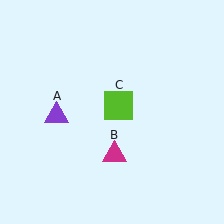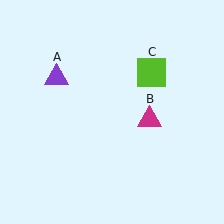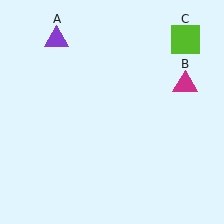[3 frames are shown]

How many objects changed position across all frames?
3 objects changed position: purple triangle (object A), magenta triangle (object B), lime square (object C).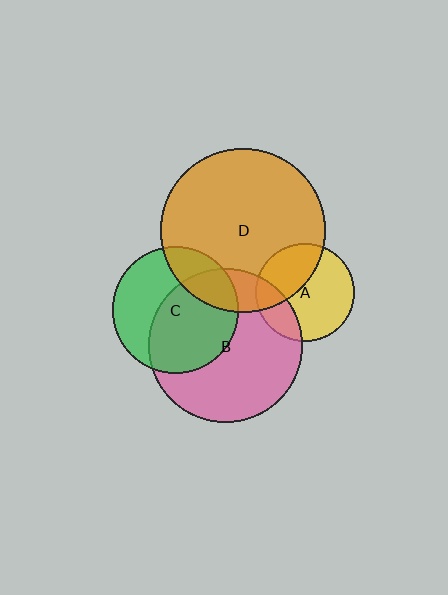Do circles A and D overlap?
Yes.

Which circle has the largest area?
Circle D (orange).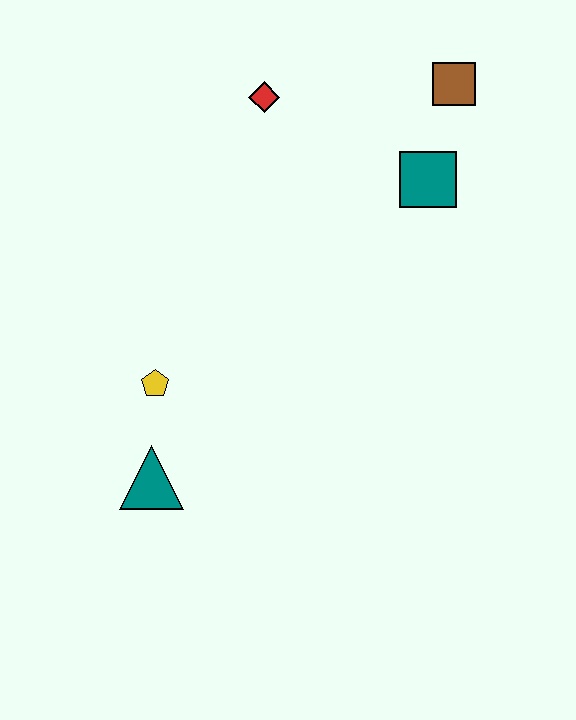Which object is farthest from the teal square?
The teal triangle is farthest from the teal square.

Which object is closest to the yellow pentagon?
The teal triangle is closest to the yellow pentagon.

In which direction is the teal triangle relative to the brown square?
The teal triangle is below the brown square.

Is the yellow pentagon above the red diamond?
No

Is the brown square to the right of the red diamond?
Yes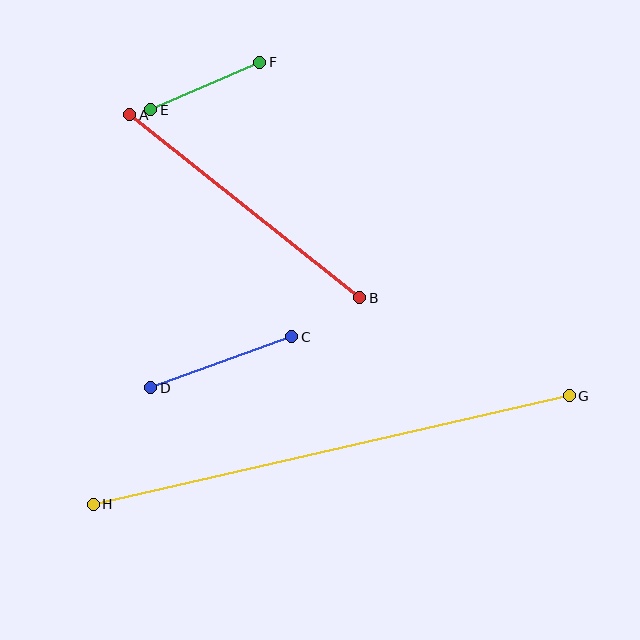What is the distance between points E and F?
The distance is approximately 119 pixels.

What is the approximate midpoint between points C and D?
The midpoint is at approximately (221, 362) pixels.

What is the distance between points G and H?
The distance is approximately 488 pixels.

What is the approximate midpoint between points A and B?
The midpoint is at approximately (245, 206) pixels.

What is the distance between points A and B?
The distance is approximately 294 pixels.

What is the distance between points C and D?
The distance is approximately 150 pixels.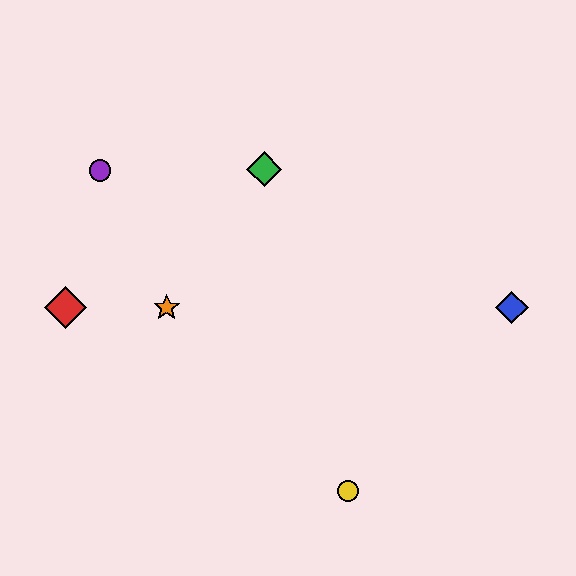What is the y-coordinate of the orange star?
The orange star is at y≈307.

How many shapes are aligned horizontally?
3 shapes (the red diamond, the blue diamond, the orange star) are aligned horizontally.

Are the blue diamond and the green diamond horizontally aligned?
No, the blue diamond is at y≈307 and the green diamond is at y≈169.